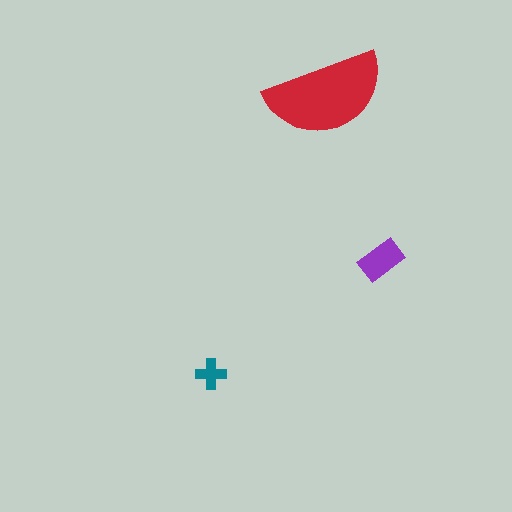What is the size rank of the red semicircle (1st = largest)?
1st.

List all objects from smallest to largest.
The teal cross, the purple rectangle, the red semicircle.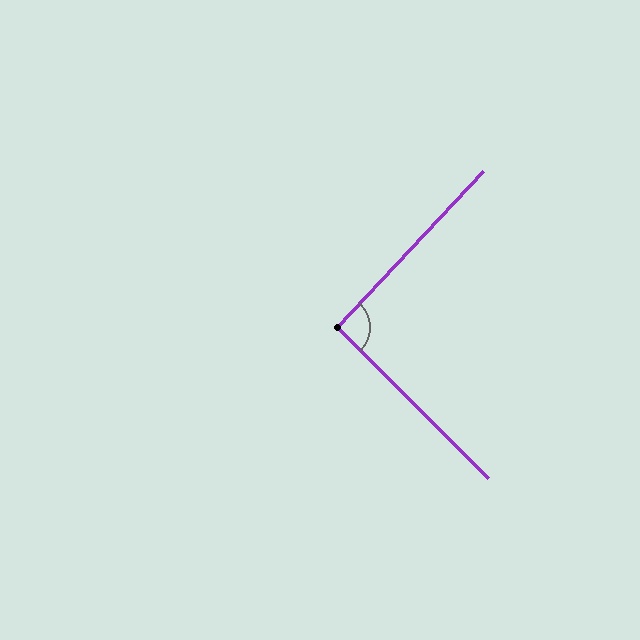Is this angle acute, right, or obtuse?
It is approximately a right angle.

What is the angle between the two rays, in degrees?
Approximately 92 degrees.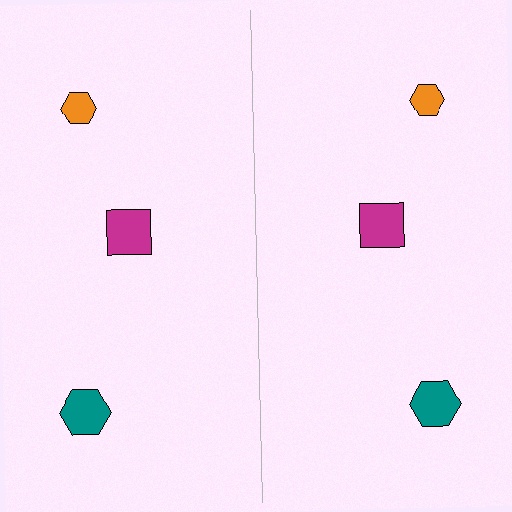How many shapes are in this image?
There are 6 shapes in this image.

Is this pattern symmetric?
Yes, this pattern has bilateral (reflection) symmetry.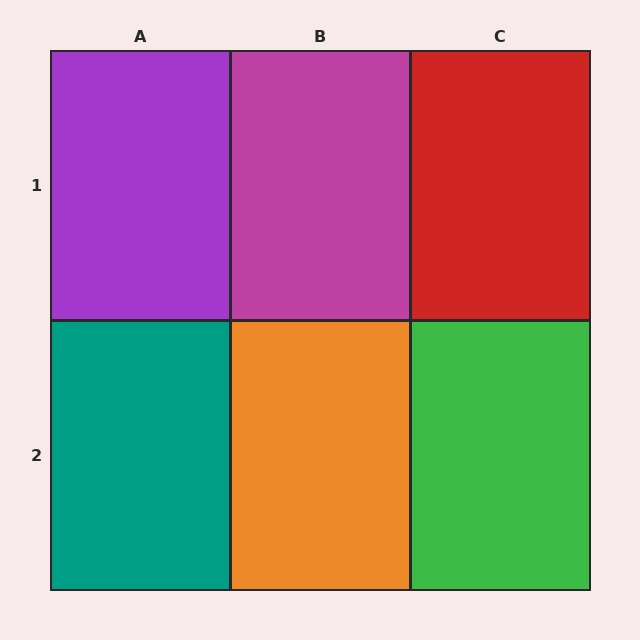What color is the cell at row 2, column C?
Green.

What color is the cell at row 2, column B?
Orange.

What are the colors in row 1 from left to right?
Purple, magenta, red.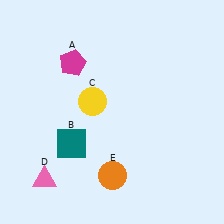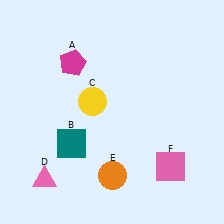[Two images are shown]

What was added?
A pink square (F) was added in Image 2.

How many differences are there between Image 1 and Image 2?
There is 1 difference between the two images.